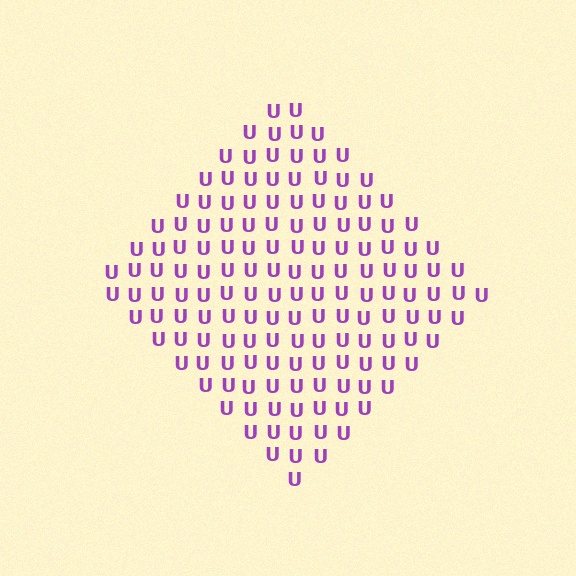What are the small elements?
The small elements are letter U's.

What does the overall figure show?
The overall figure shows a diamond.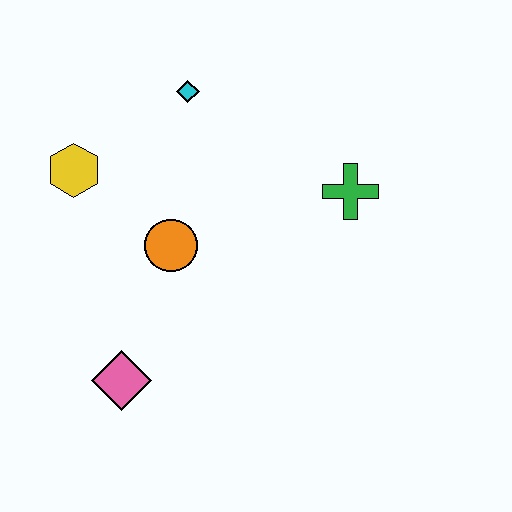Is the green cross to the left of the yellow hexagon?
No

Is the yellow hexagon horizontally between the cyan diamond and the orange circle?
No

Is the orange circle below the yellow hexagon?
Yes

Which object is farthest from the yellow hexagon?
The green cross is farthest from the yellow hexagon.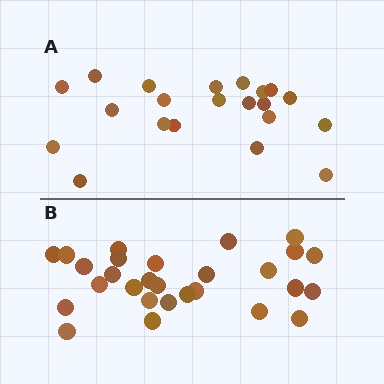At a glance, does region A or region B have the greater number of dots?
Region B (the bottom region) has more dots.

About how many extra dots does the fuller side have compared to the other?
Region B has roughly 8 or so more dots than region A.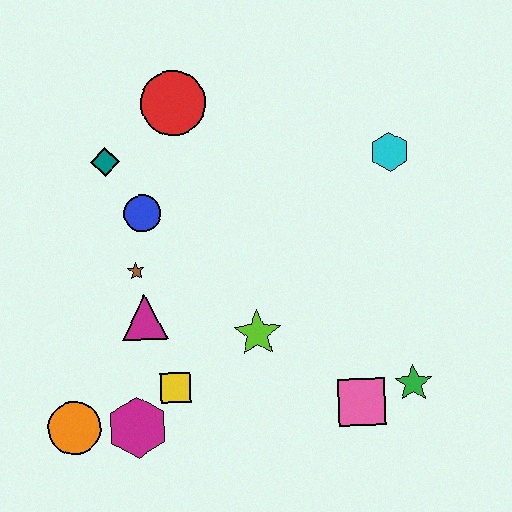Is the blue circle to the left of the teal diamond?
No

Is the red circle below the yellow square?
No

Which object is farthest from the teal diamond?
The green star is farthest from the teal diamond.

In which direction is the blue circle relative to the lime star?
The blue circle is above the lime star.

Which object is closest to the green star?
The pink square is closest to the green star.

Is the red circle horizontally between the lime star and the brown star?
Yes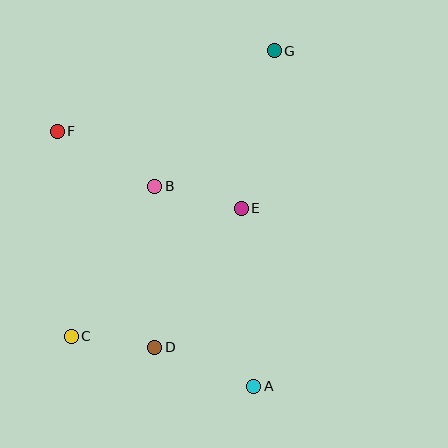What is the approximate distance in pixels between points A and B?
The distance between A and B is approximately 223 pixels.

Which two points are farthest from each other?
Points C and G are farthest from each other.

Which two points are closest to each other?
Points C and D are closest to each other.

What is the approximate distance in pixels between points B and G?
The distance between B and G is approximately 181 pixels.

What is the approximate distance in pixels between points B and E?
The distance between B and E is approximately 89 pixels.